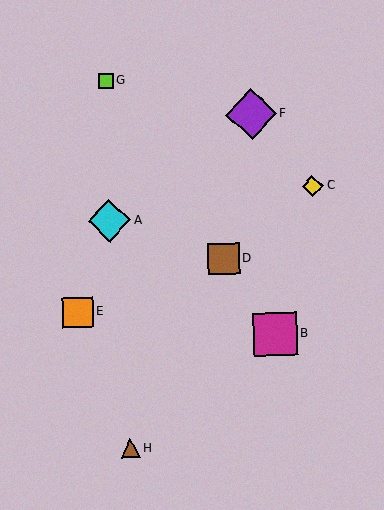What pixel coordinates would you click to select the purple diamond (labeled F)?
Click at (251, 114) to select the purple diamond F.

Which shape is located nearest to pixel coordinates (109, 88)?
The lime square (labeled G) at (106, 81) is nearest to that location.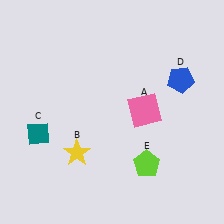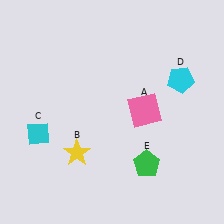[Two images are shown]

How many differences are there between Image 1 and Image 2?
There are 3 differences between the two images.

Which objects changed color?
C changed from teal to cyan. D changed from blue to cyan. E changed from lime to green.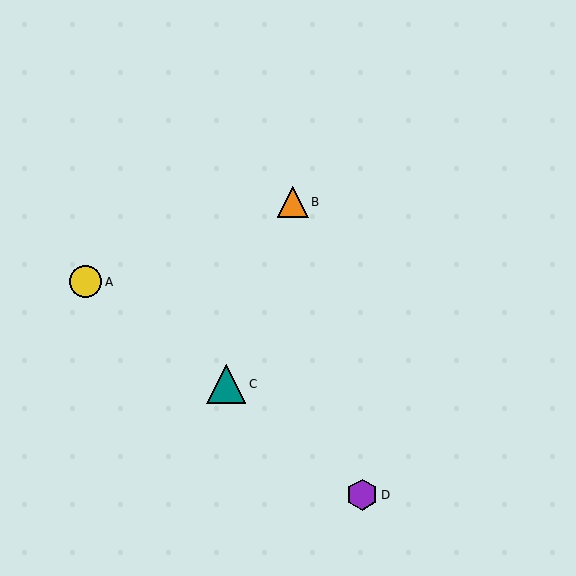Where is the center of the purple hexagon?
The center of the purple hexagon is at (362, 495).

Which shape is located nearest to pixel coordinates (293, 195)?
The orange triangle (labeled B) at (293, 202) is nearest to that location.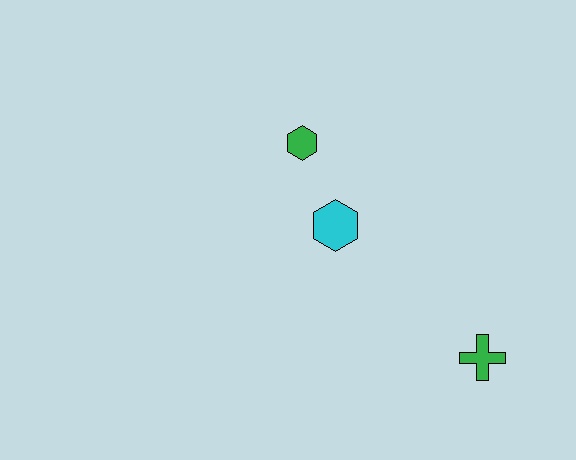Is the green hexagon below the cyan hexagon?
No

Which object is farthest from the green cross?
The green hexagon is farthest from the green cross.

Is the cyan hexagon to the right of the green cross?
No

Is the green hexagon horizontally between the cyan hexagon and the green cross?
No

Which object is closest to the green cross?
The cyan hexagon is closest to the green cross.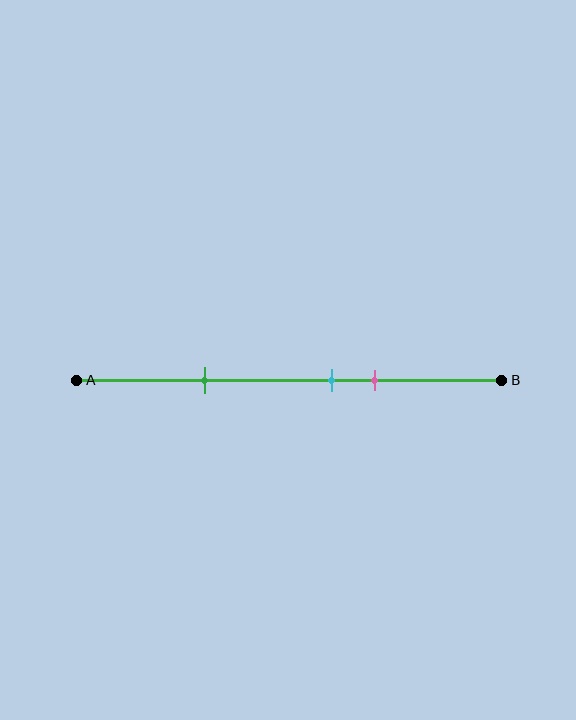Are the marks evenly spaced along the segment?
No, the marks are not evenly spaced.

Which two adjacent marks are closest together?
The cyan and pink marks are the closest adjacent pair.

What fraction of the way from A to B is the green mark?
The green mark is approximately 30% (0.3) of the way from A to B.